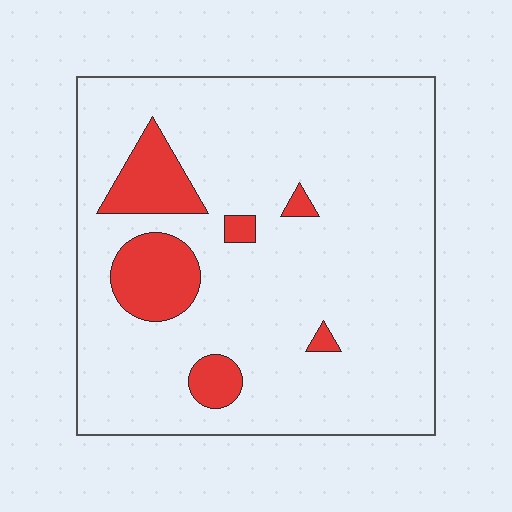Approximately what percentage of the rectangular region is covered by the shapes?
Approximately 15%.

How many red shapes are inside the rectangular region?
6.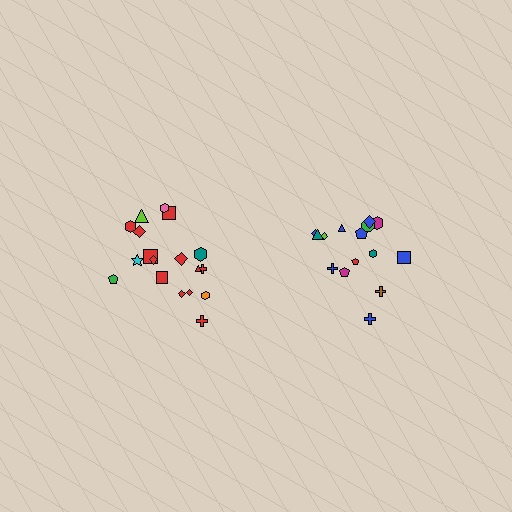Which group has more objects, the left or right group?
The left group.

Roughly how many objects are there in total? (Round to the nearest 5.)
Roughly 35 objects in total.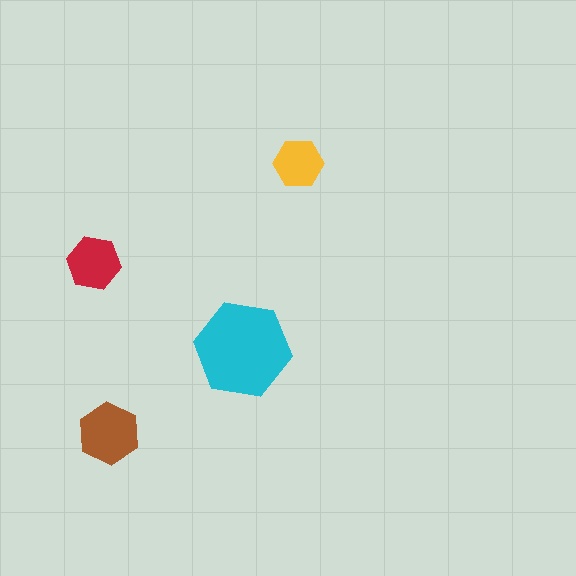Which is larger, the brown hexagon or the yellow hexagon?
The brown one.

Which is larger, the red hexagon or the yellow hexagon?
The red one.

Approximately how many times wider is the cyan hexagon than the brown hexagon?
About 1.5 times wider.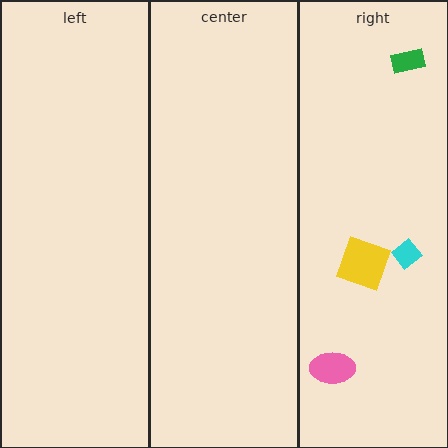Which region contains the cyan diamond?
The right region.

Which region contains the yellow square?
The right region.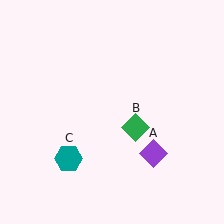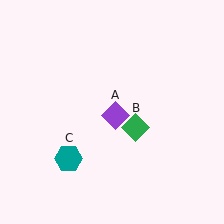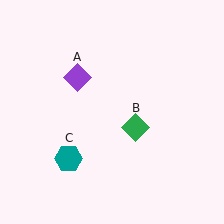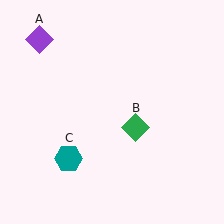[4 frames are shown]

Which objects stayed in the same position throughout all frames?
Green diamond (object B) and teal hexagon (object C) remained stationary.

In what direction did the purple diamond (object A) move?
The purple diamond (object A) moved up and to the left.